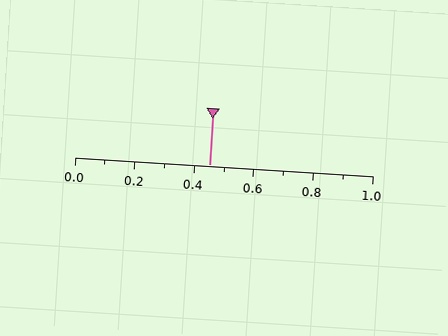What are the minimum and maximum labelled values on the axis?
The axis runs from 0.0 to 1.0.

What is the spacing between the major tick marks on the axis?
The major ticks are spaced 0.2 apart.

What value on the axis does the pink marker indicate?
The marker indicates approximately 0.45.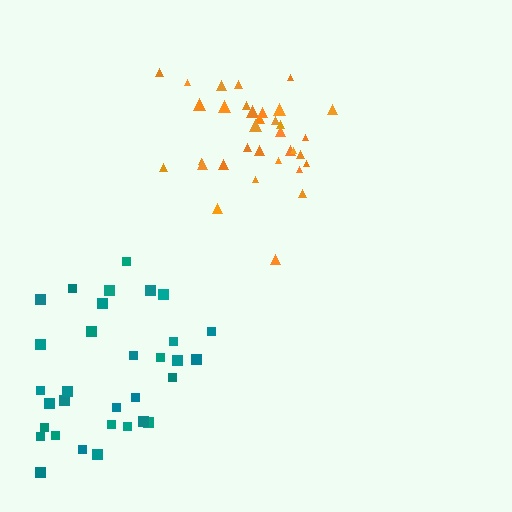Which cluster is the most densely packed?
Orange.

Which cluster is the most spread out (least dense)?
Teal.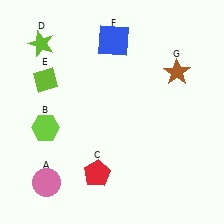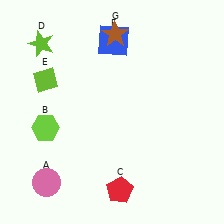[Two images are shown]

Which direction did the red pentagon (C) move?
The red pentagon (C) moved right.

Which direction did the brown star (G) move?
The brown star (G) moved left.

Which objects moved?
The objects that moved are: the red pentagon (C), the brown star (G).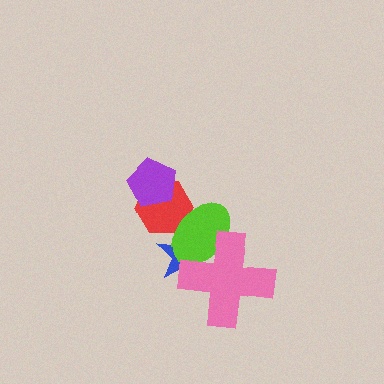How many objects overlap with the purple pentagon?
1 object overlaps with the purple pentagon.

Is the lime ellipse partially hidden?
Yes, it is partially covered by another shape.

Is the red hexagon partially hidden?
Yes, it is partially covered by another shape.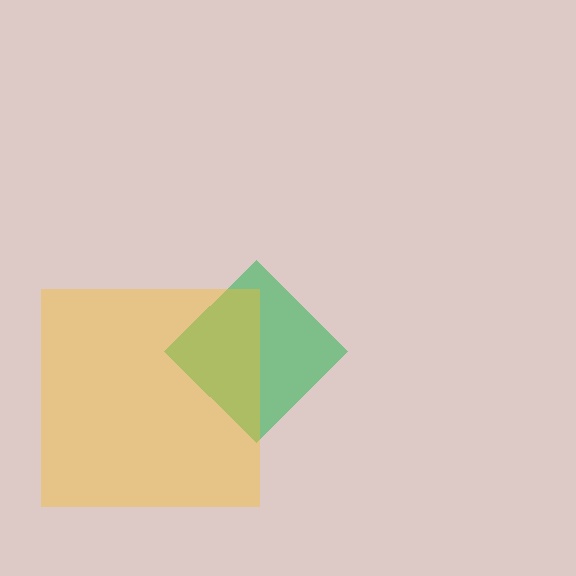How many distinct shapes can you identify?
There are 2 distinct shapes: a green diamond, a yellow square.